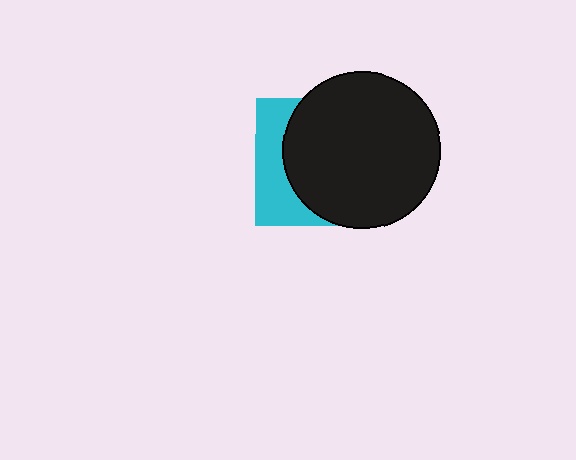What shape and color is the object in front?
The object in front is a black circle.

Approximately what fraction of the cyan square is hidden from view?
Roughly 70% of the cyan square is hidden behind the black circle.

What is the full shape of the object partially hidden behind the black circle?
The partially hidden object is a cyan square.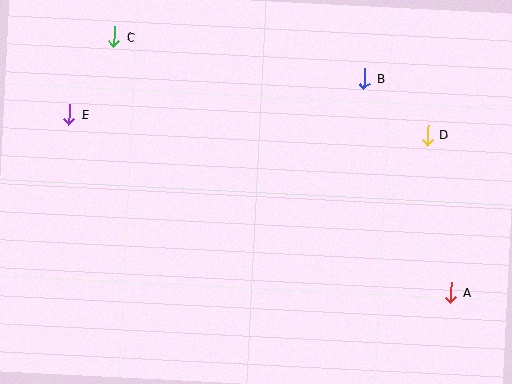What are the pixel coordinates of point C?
Point C is at (114, 36).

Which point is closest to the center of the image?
Point B at (365, 78) is closest to the center.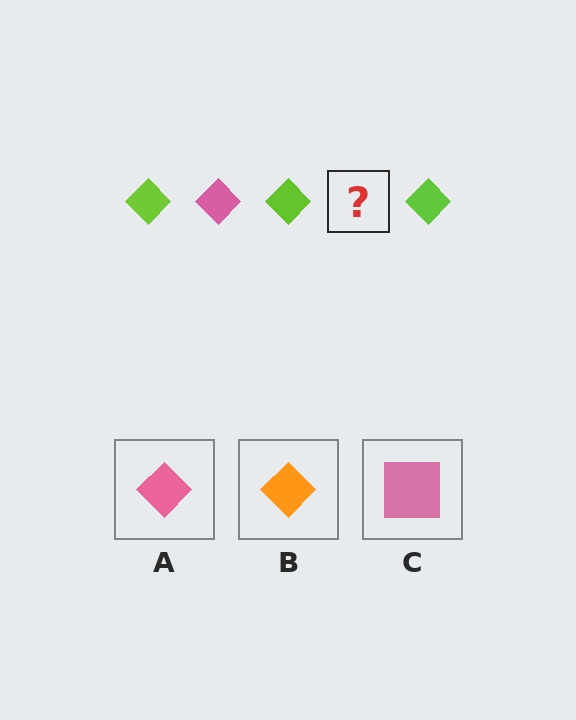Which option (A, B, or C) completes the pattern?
A.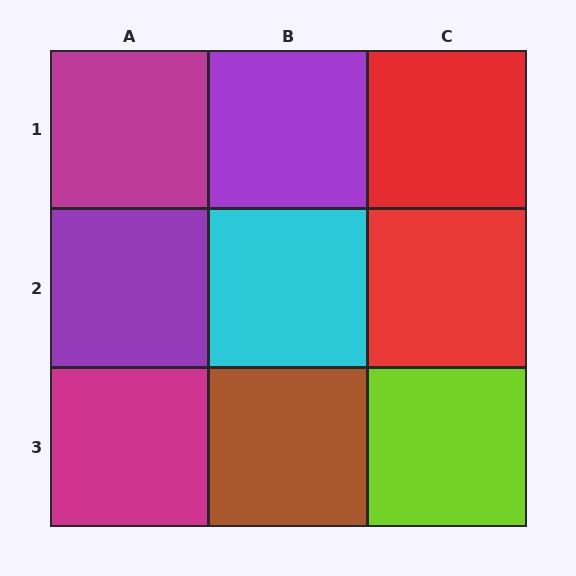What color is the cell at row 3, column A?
Magenta.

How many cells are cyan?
1 cell is cyan.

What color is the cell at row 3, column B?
Brown.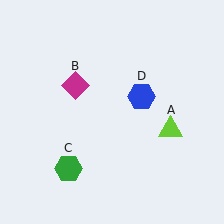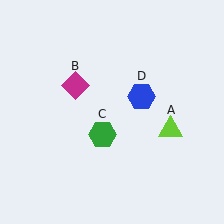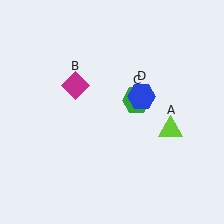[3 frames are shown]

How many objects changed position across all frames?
1 object changed position: green hexagon (object C).